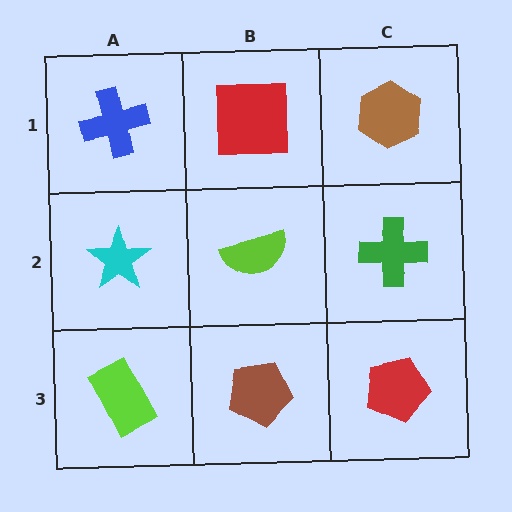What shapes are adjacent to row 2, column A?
A blue cross (row 1, column A), a lime rectangle (row 3, column A), a lime semicircle (row 2, column B).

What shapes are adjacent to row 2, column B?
A red square (row 1, column B), a brown pentagon (row 3, column B), a cyan star (row 2, column A), a green cross (row 2, column C).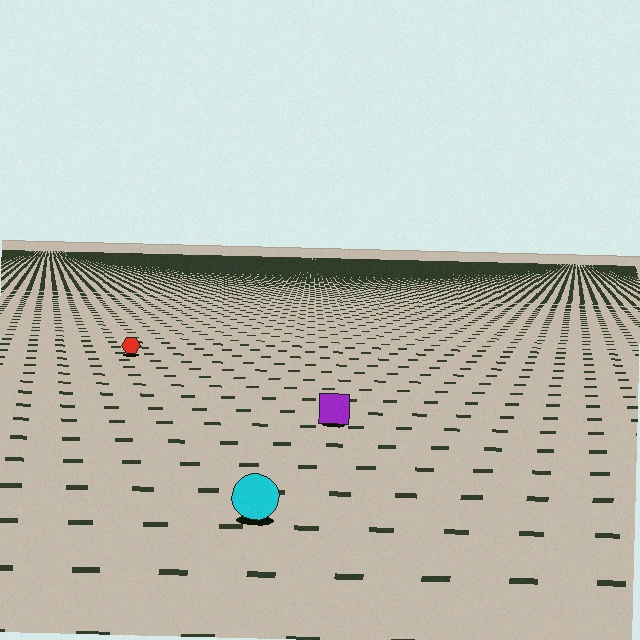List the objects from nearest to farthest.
From nearest to farthest: the cyan circle, the purple square, the red hexagon.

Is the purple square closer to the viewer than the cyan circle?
No. The cyan circle is closer — you can tell from the texture gradient: the ground texture is coarser near it.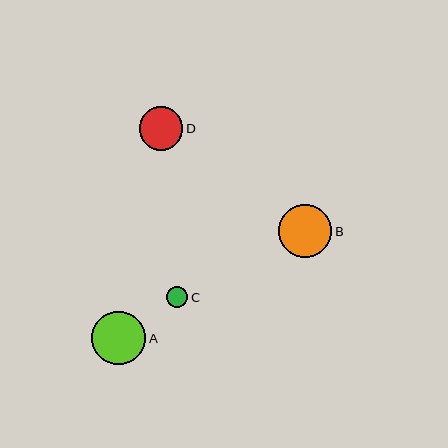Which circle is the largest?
Circle A is the largest with a size of approximately 54 pixels.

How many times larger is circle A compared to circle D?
Circle A is approximately 1.2 times the size of circle D.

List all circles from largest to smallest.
From largest to smallest: A, B, D, C.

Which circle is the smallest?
Circle C is the smallest with a size of approximately 21 pixels.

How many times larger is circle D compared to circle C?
Circle D is approximately 2.0 times the size of circle C.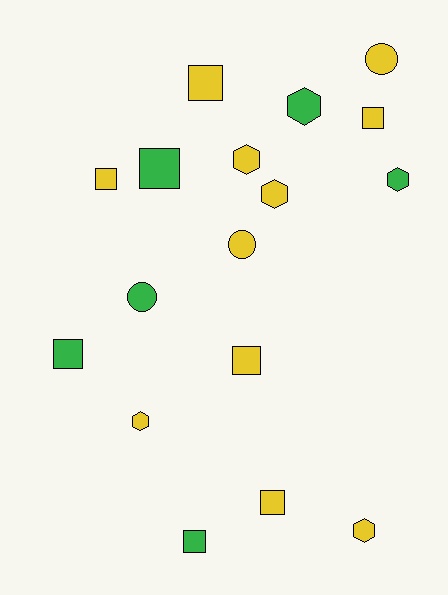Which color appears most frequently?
Yellow, with 11 objects.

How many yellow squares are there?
There are 5 yellow squares.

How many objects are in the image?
There are 17 objects.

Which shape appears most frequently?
Square, with 8 objects.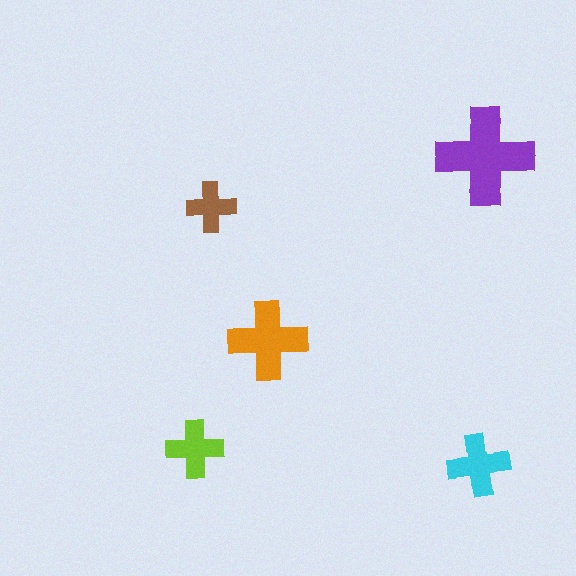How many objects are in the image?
There are 5 objects in the image.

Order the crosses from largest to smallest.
the purple one, the orange one, the cyan one, the lime one, the brown one.